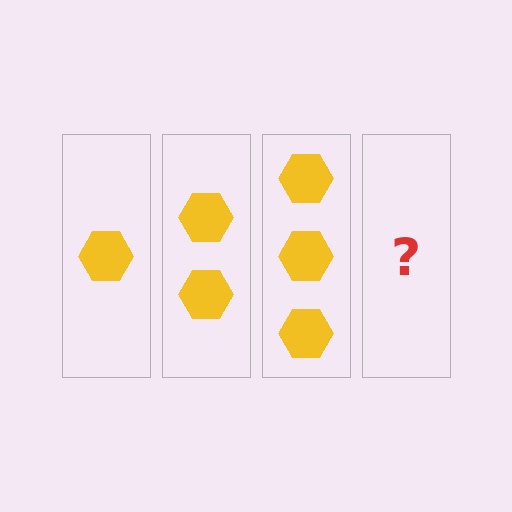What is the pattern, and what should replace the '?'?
The pattern is that each step adds one more hexagon. The '?' should be 4 hexagons.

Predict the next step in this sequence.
The next step is 4 hexagons.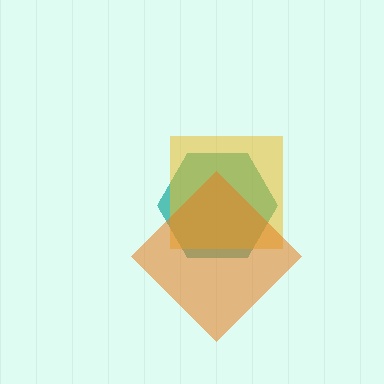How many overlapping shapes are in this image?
There are 3 overlapping shapes in the image.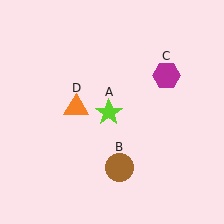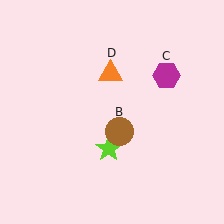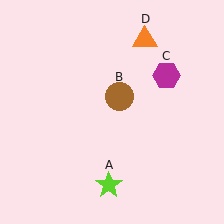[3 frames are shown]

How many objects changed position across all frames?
3 objects changed position: lime star (object A), brown circle (object B), orange triangle (object D).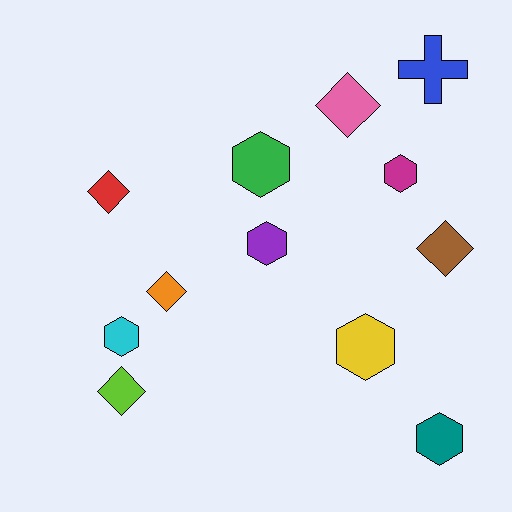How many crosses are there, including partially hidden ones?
There is 1 cross.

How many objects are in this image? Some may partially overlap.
There are 12 objects.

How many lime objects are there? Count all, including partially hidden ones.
There is 1 lime object.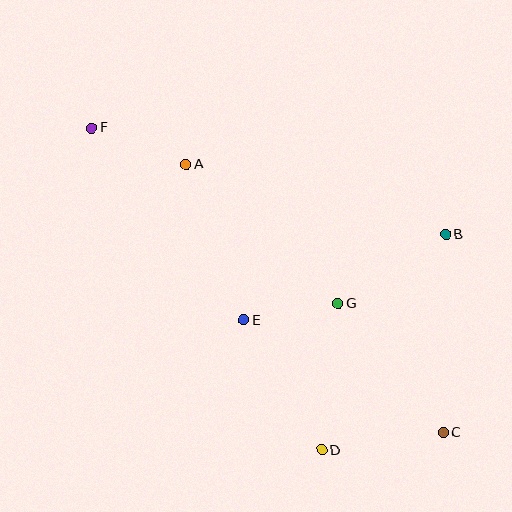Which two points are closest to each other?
Points E and G are closest to each other.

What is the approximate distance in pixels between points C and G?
The distance between C and G is approximately 167 pixels.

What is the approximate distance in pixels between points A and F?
The distance between A and F is approximately 101 pixels.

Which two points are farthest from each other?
Points C and F are farthest from each other.